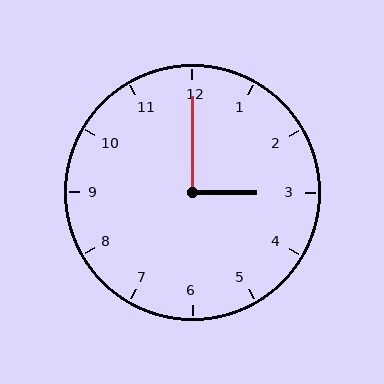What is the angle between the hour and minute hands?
Approximately 90 degrees.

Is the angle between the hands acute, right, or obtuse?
It is right.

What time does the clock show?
3:00.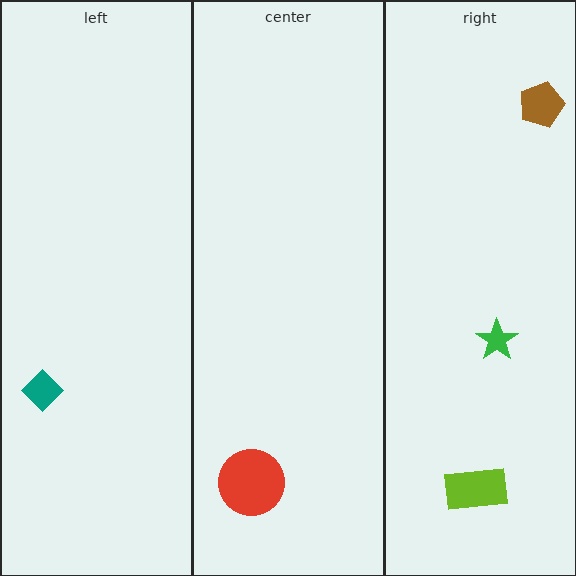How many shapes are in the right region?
3.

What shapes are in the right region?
The green star, the lime rectangle, the brown pentagon.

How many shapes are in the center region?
1.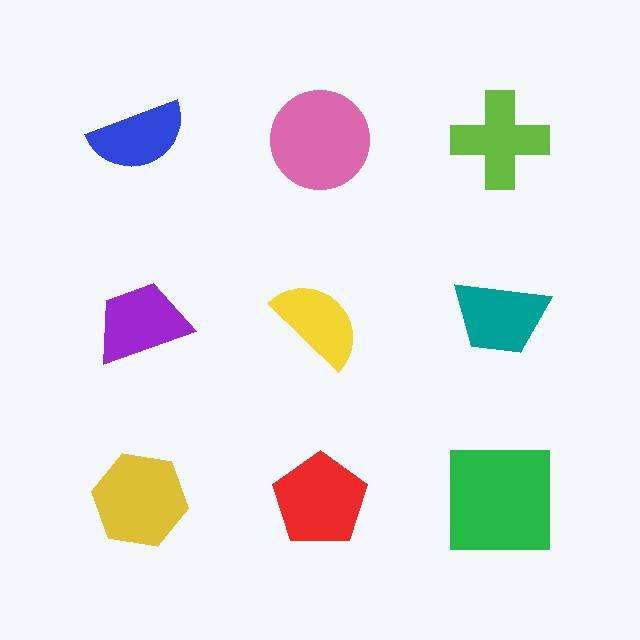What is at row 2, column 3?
A teal trapezoid.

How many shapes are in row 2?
3 shapes.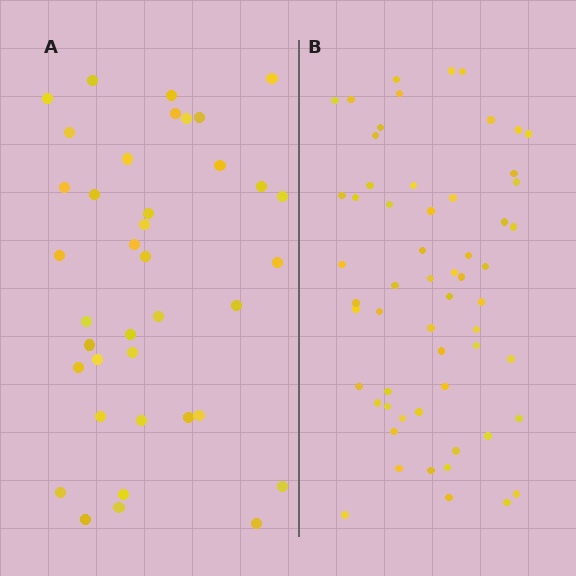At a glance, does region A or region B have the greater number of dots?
Region B (the right region) has more dots.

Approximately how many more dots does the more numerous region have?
Region B has approximately 20 more dots than region A.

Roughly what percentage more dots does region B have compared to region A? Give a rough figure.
About 55% more.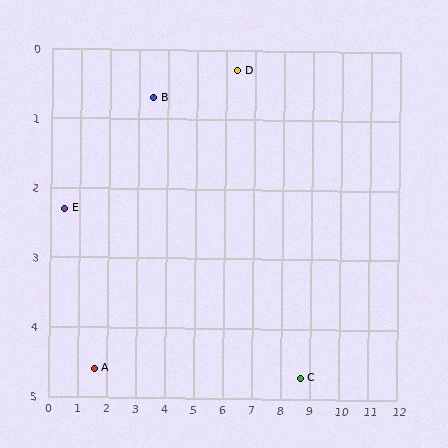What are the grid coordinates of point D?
Point D is at approximately (6.4, 0.3).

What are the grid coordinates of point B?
Point B is at approximately (3.5, 0.7).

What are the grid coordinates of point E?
Point E is at approximately (0.5, 2.3).